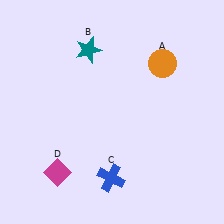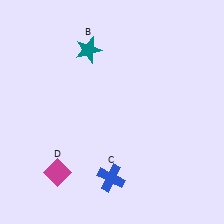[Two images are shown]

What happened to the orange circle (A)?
The orange circle (A) was removed in Image 2. It was in the top-right area of Image 1.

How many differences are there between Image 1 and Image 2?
There is 1 difference between the two images.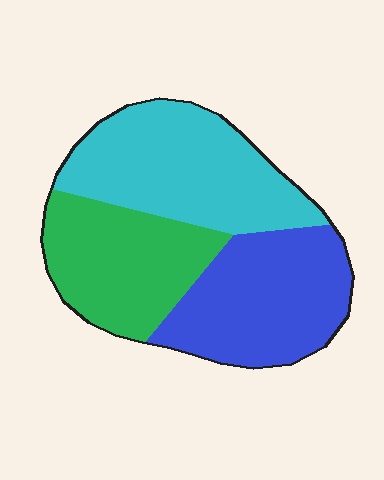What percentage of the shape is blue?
Blue covers roughly 35% of the shape.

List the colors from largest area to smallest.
From largest to smallest: cyan, blue, green.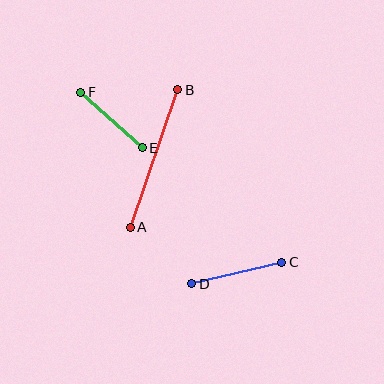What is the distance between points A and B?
The distance is approximately 145 pixels.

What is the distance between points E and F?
The distance is approximately 83 pixels.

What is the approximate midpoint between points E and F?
The midpoint is at approximately (112, 120) pixels.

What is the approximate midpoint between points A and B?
The midpoint is at approximately (154, 158) pixels.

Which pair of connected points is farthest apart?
Points A and B are farthest apart.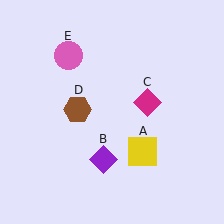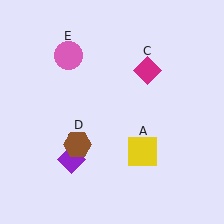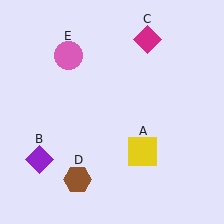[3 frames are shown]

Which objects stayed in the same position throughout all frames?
Yellow square (object A) and pink circle (object E) remained stationary.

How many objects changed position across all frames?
3 objects changed position: purple diamond (object B), magenta diamond (object C), brown hexagon (object D).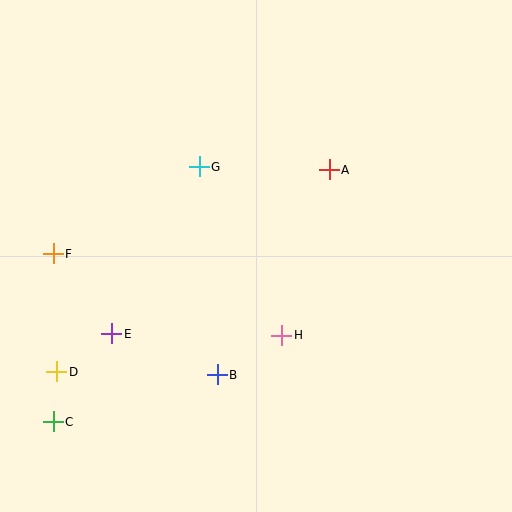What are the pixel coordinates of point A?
Point A is at (329, 170).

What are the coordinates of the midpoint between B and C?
The midpoint between B and C is at (135, 398).